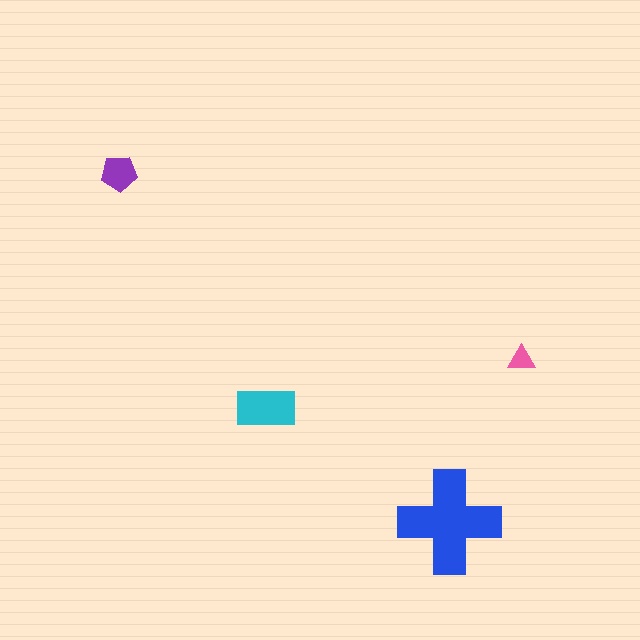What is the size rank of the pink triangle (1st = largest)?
4th.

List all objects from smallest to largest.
The pink triangle, the purple pentagon, the cyan rectangle, the blue cross.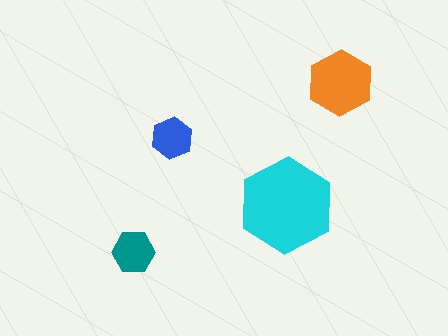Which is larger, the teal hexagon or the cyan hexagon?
The cyan one.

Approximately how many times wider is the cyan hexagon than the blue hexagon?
About 2.5 times wider.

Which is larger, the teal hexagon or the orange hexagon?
The orange one.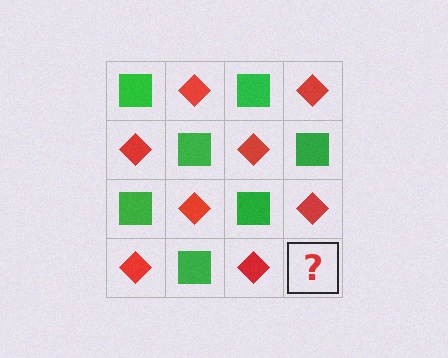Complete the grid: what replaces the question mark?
The question mark should be replaced with a green square.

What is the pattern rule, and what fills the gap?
The rule is that it alternates green square and red diamond in a checkerboard pattern. The gap should be filled with a green square.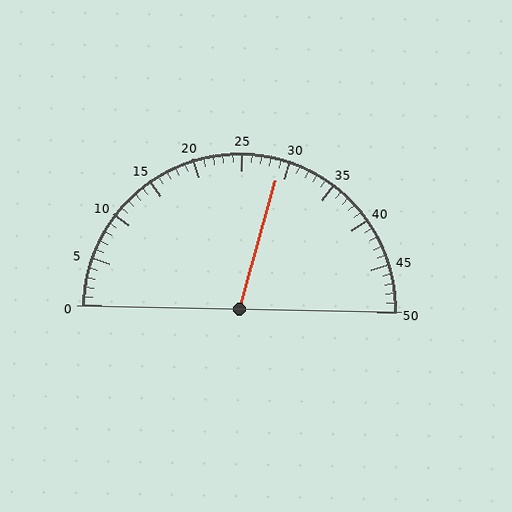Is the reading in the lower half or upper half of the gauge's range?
The reading is in the upper half of the range (0 to 50).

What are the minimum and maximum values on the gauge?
The gauge ranges from 0 to 50.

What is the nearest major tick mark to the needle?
The nearest major tick mark is 30.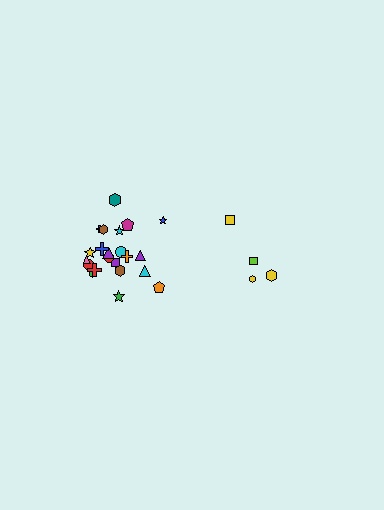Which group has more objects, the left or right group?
The left group.